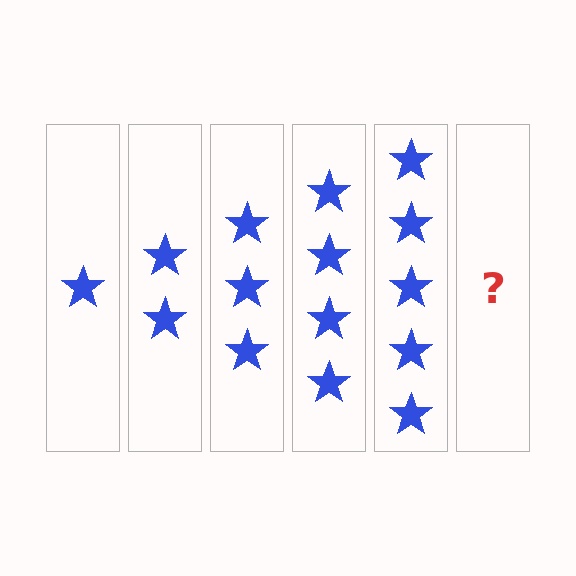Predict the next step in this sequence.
The next step is 6 stars.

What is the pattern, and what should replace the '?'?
The pattern is that each step adds one more star. The '?' should be 6 stars.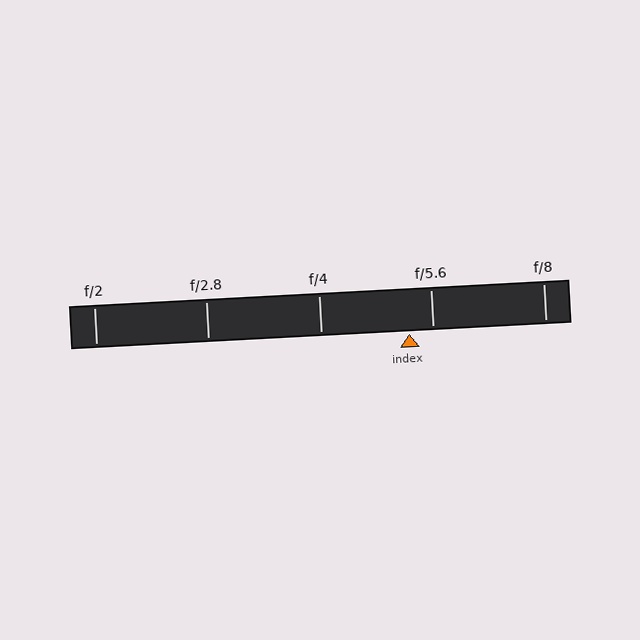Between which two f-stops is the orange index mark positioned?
The index mark is between f/4 and f/5.6.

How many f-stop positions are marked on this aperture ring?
There are 5 f-stop positions marked.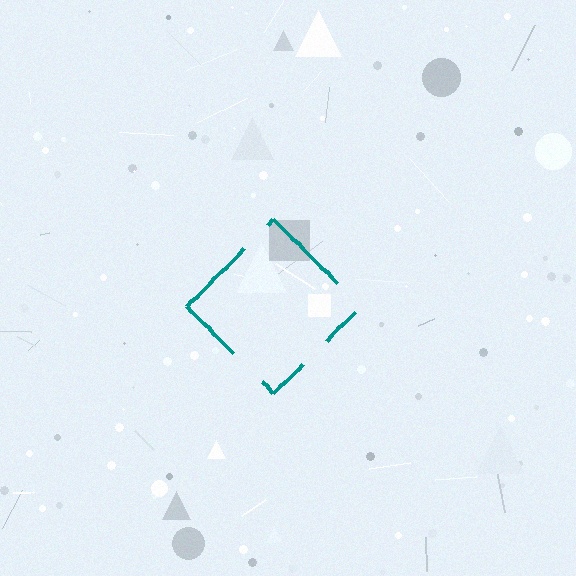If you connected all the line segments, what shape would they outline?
They would outline a diamond.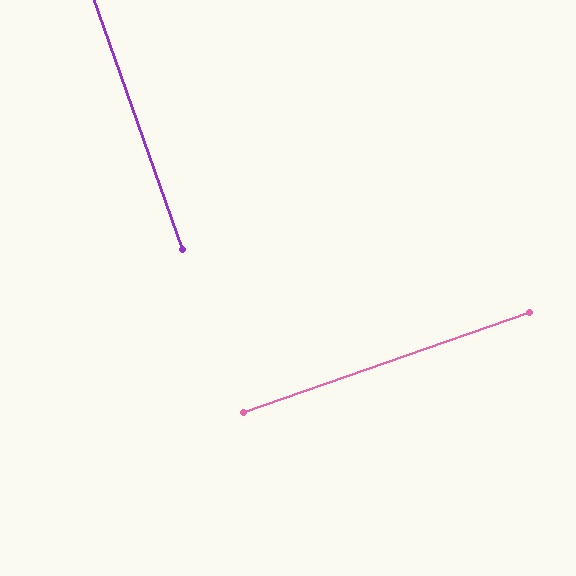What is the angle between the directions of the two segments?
Approximately 90 degrees.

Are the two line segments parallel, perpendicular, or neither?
Perpendicular — they meet at approximately 90°.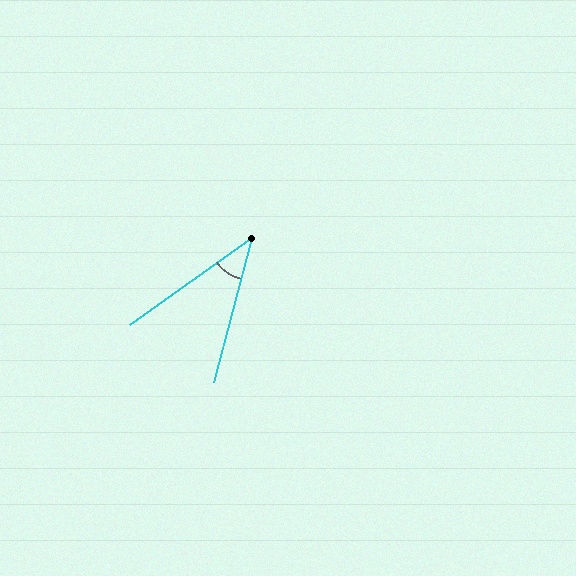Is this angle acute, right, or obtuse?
It is acute.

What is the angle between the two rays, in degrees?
Approximately 40 degrees.